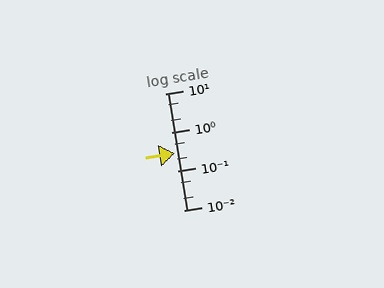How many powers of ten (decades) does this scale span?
The scale spans 3 decades, from 0.01 to 10.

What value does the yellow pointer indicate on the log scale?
The pointer indicates approximately 0.29.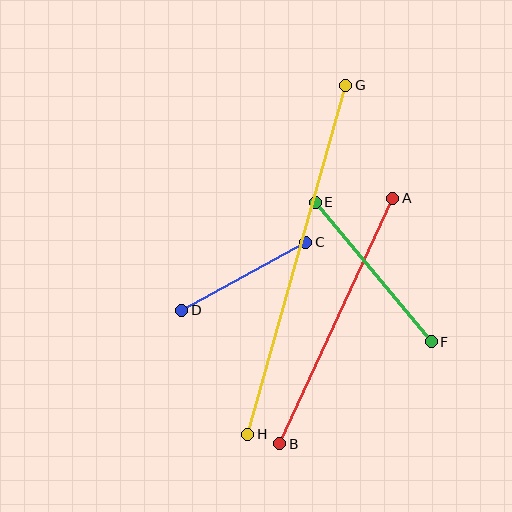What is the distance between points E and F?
The distance is approximately 181 pixels.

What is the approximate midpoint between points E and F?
The midpoint is at approximately (373, 272) pixels.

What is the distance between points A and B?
The distance is approximately 270 pixels.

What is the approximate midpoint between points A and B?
The midpoint is at approximately (336, 321) pixels.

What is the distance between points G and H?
The distance is approximately 362 pixels.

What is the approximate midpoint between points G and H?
The midpoint is at approximately (297, 260) pixels.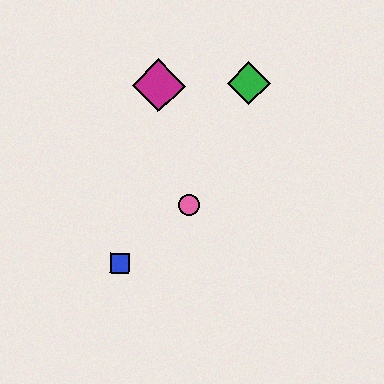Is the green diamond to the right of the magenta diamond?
Yes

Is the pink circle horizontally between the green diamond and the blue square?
Yes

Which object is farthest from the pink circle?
The green diamond is farthest from the pink circle.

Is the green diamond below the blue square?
No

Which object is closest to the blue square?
The pink circle is closest to the blue square.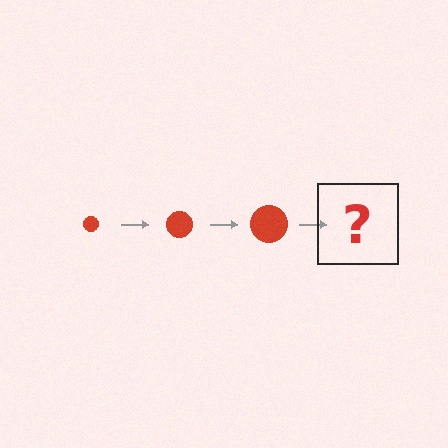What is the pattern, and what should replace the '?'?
The pattern is that the circle gets progressively larger each step. The '?' should be a red circle, larger than the previous one.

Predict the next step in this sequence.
The next step is a red circle, larger than the previous one.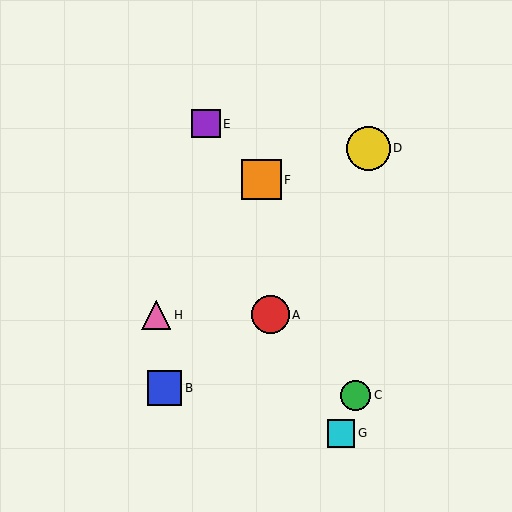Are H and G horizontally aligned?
No, H is at y≈315 and G is at y≈433.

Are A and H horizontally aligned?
Yes, both are at y≈315.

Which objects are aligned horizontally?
Objects A, H are aligned horizontally.